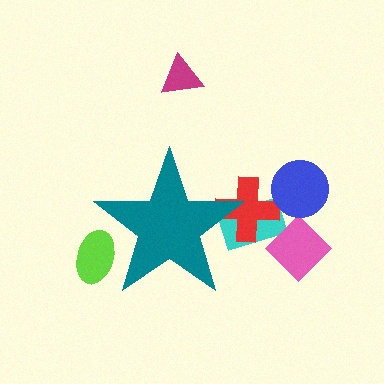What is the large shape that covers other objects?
A teal star.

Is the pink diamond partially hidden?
No, the pink diamond is fully visible.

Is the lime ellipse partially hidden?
Yes, the lime ellipse is partially hidden behind the teal star.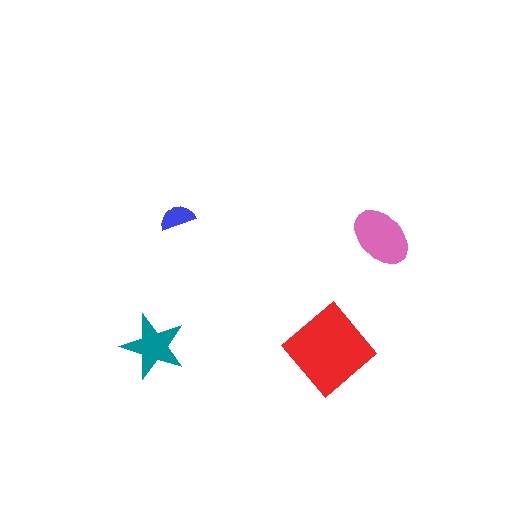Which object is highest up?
The blue semicircle is topmost.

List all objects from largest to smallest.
The red diamond, the pink ellipse, the teal star, the blue semicircle.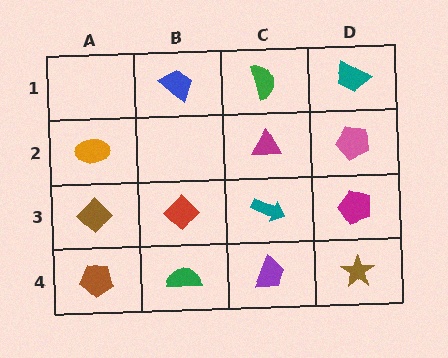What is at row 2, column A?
An orange ellipse.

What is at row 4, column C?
A purple trapezoid.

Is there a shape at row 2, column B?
No, that cell is empty.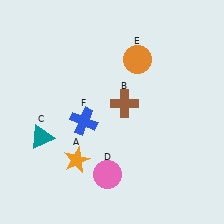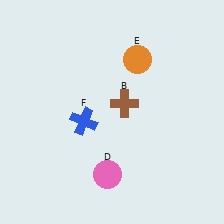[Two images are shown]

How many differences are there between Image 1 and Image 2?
There are 2 differences between the two images.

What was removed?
The teal triangle (C), the orange star (A) were removed in Image 2.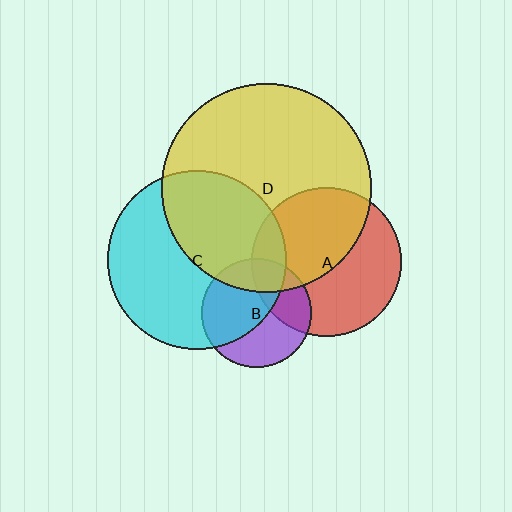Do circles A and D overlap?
Yes.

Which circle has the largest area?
Circle D (yellow).